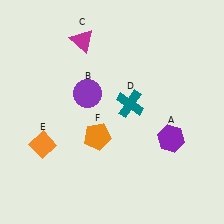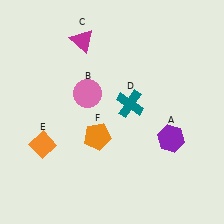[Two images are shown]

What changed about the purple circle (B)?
In Image 1, B is purple. In Image 2, it changed to pink.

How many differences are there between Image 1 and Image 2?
There is 1 difference between the two images.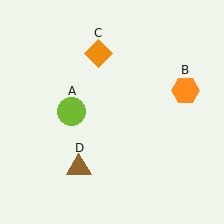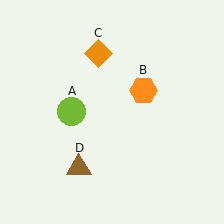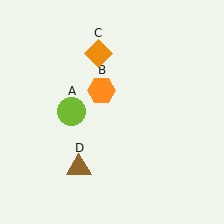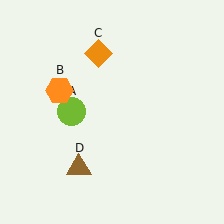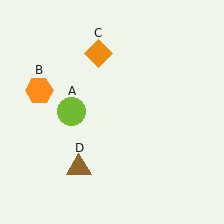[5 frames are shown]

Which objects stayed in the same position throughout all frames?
Lime circle (object A) and orange diamond (object C) and brown triangle (object D) remained stationary.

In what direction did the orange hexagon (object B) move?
The orange hexagon (object B) moved left.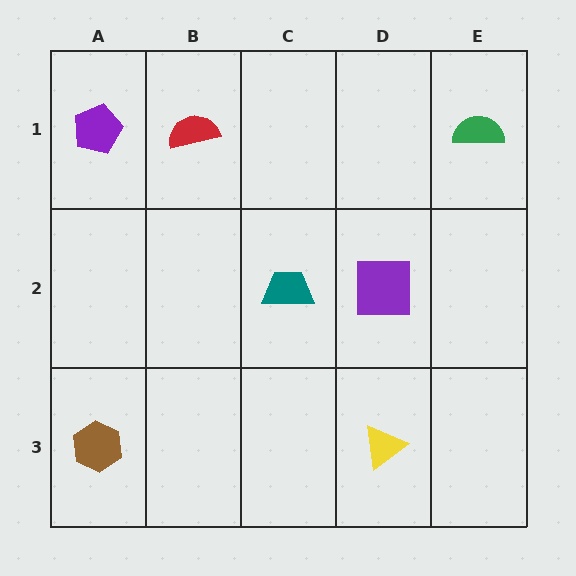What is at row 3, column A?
A brown hexagon.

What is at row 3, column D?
A yellow triangle.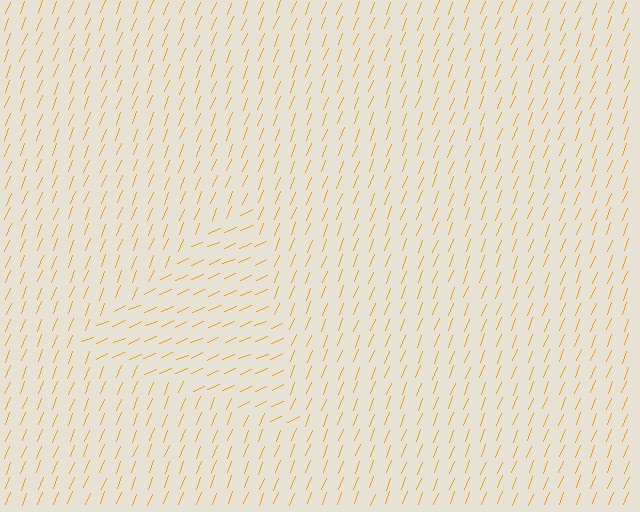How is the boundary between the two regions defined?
The boundary is defined purely by a change in line orientation (approximately 45 degrees difference). All lines are the same color and thickness.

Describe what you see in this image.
The image is filled with small orange line segments. A triangle region in the image has lines oriented differently from the surrounding lines, creating a visible texture boundary.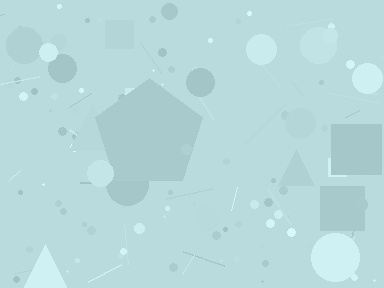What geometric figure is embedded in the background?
A pentagon is embedded in the background.